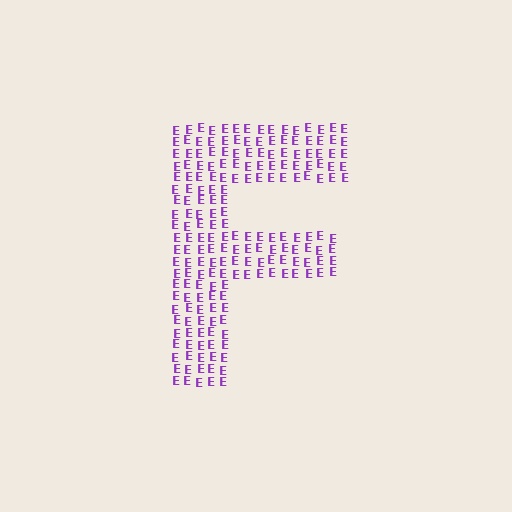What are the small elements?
The small elements are letter E's.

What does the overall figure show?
The overall figure shows the letter F.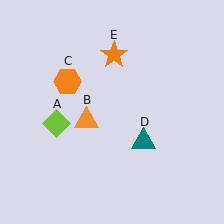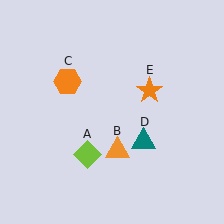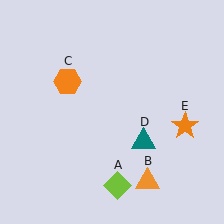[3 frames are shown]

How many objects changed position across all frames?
3 objects changed position: lime diamond (object A), orange triangle (object B), orange star (object E).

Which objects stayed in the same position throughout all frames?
Orange hexagon (object C) and teal triangle (object D) remained stationary.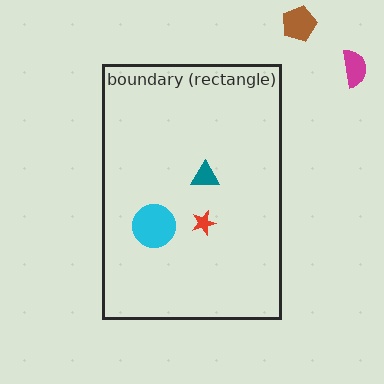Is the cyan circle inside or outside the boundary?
Inside.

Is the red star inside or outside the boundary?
Inside.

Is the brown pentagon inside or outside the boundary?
Outside.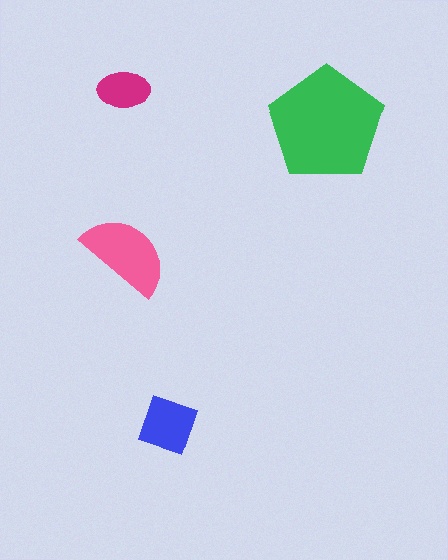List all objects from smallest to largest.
The magenta ellipse, the blue diamond, the pink semicircle, the green pentagon.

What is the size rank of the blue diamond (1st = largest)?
3rd.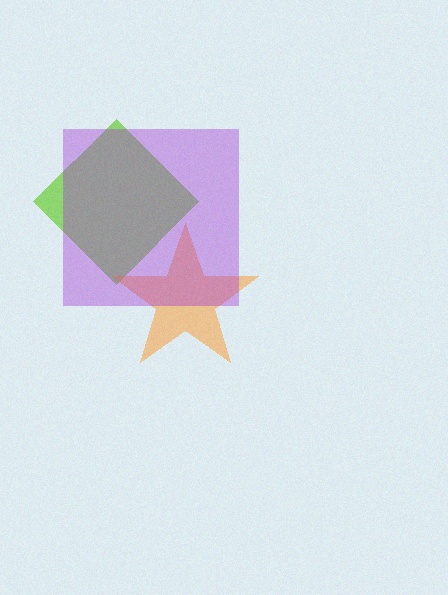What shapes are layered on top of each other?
The layered shapes are: a lime diamond, an orange star, a purple square.